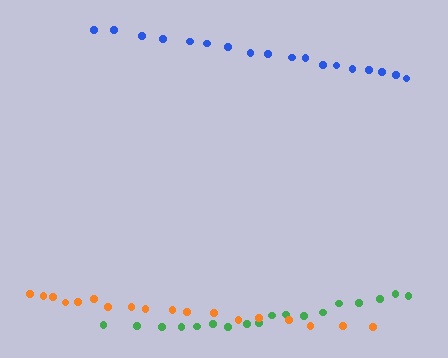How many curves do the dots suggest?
There are 3 distinct paths.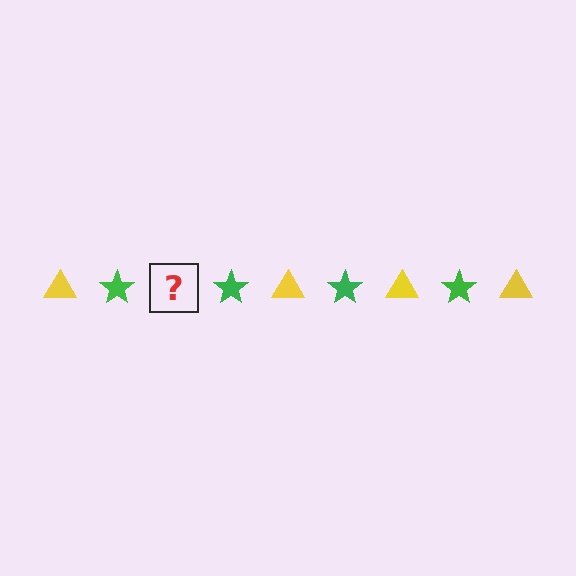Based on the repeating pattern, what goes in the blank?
The blank should be a yellow triangle.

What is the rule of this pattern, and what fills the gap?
The rule is that the pattern alternates between yellow triangle and green star. The gap should be filled with a yellow triangle.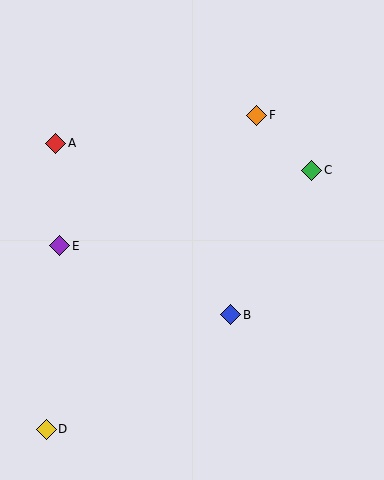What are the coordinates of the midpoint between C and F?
The midpoint between C and F is at (284, 143).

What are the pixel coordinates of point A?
Point A is at (56, 143).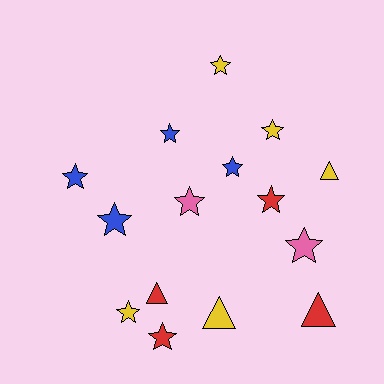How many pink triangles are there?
There are no pink triangles.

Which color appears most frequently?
Yellow, with 5 objects.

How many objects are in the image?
There are 15 objects.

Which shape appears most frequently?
Star, with 11 objects.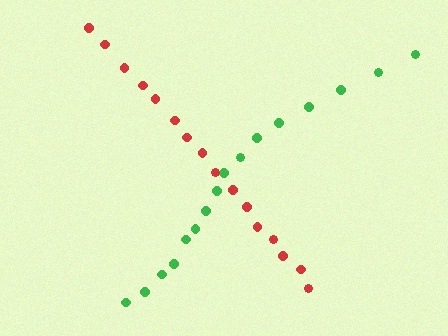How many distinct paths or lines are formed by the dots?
There are 2 distinct paths.